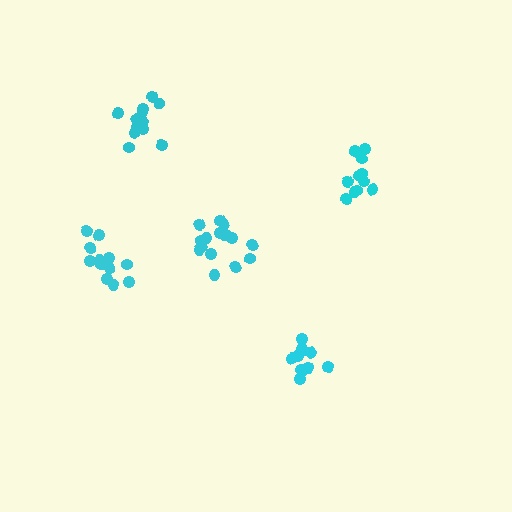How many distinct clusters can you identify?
There are 5 distinct clusters.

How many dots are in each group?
Group 1: 11 dots, Group 2: 12 dots, Group 3: 15 dots, Group 4: 14 dots, Group 5: 13 dots (65 total).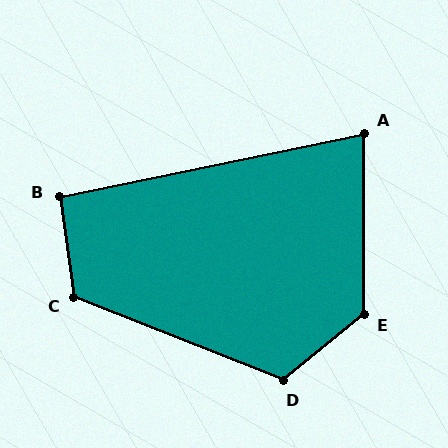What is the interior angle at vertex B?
Approximately 93 degrees (approximately right).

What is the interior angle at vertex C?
Approximately 120 degrees (obtuse).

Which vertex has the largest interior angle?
E, at approximately 129 degrees.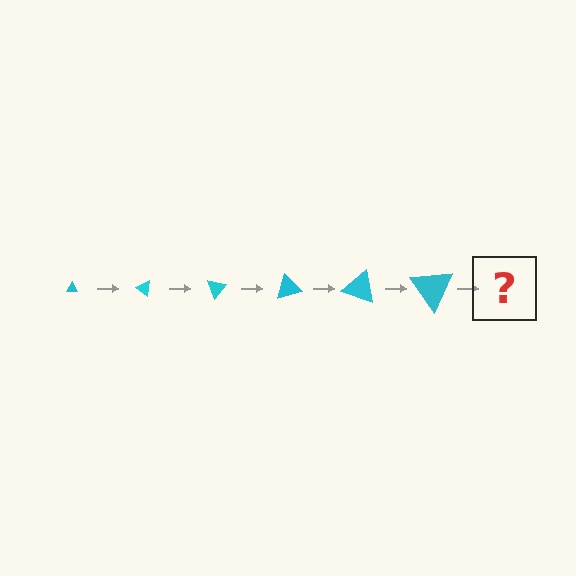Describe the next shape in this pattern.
It should be a triangle, larger than the previous one and rotated 210 degrees from the start.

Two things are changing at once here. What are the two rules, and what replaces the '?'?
The two rules are that the triangle grows larger each step and it rotates 35 degrees each step. The '?' should be a triangle, larger than the previous one and rotated 210 degrees from the start.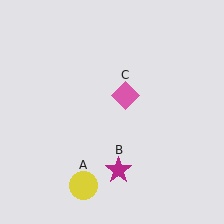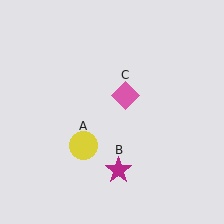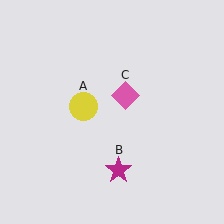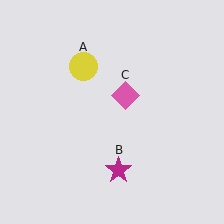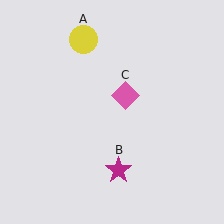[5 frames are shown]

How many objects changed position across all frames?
1 object changed position: yellow circle (object A).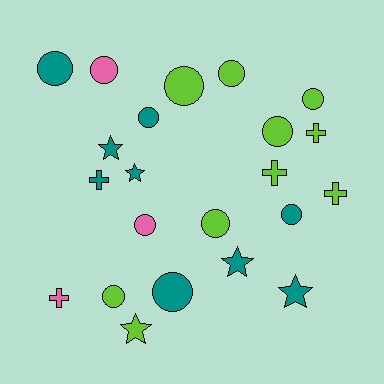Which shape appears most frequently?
Circle, with 12 objects.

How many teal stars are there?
There are 4 teal stars.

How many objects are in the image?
There are 22 objects.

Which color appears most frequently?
Lime, with 10 objects.